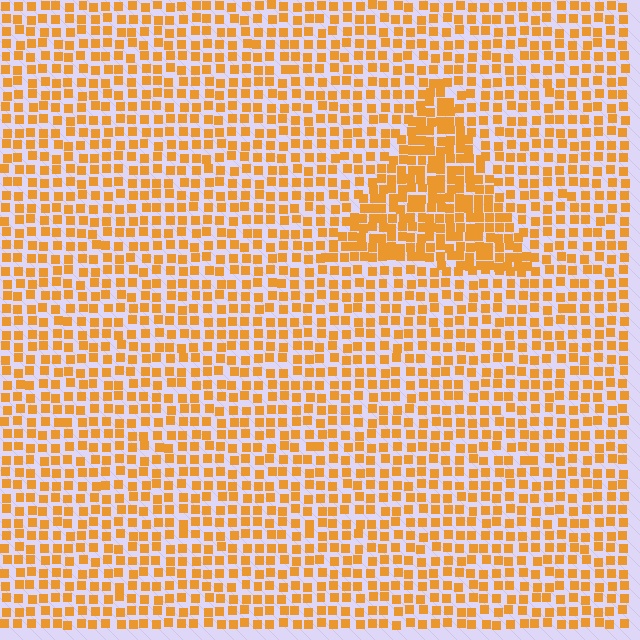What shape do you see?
I see a triangle.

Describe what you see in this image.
The image contains small orange elements arranged at two different densities. A triangle-shaped region is visible where the elements are more densely packed than the surrounding area.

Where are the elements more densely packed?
The elements are more densely packed inside the triangle boundary.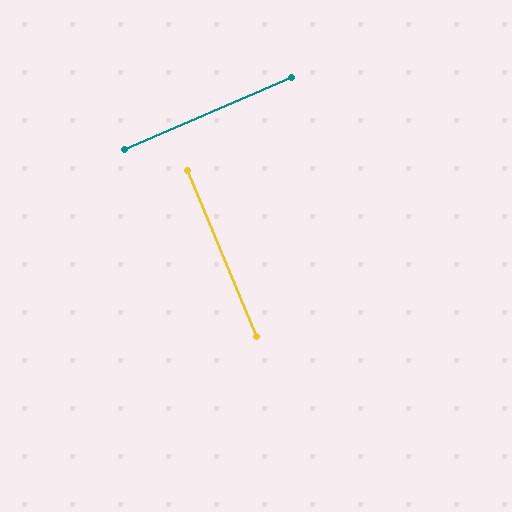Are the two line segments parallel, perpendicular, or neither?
Perpendicular — they meet at approximately 90°.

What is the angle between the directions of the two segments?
Approximately 90 degrees.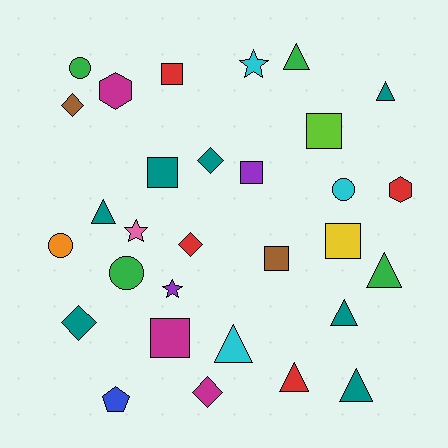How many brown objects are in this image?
There are 2 brown objects.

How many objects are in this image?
There are 30 objects.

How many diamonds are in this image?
There are 5 diamonds.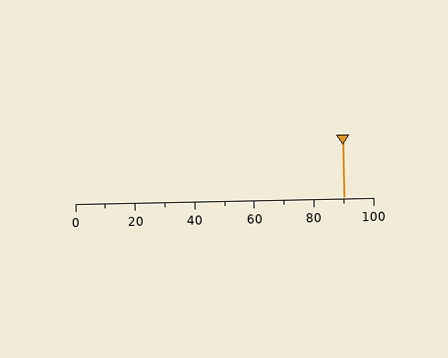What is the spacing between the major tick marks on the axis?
The major ticks are spaced 20 apart.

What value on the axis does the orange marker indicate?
The marker indicates approximately 90.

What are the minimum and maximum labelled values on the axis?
The axis runs from 0 to 100.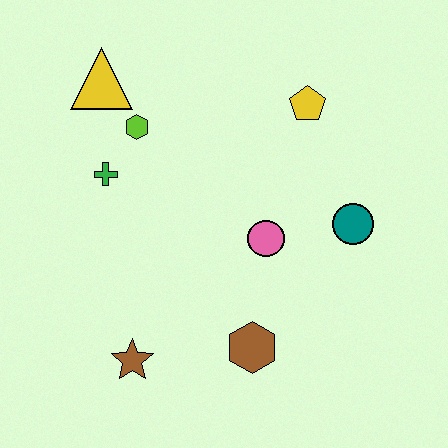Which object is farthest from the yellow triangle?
The brown hexagon is farthest from the yellow triangle.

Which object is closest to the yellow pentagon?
The teal circle is closest to the yellow pentagon.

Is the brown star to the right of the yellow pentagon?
No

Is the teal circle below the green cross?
Yes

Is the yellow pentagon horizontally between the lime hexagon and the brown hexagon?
No